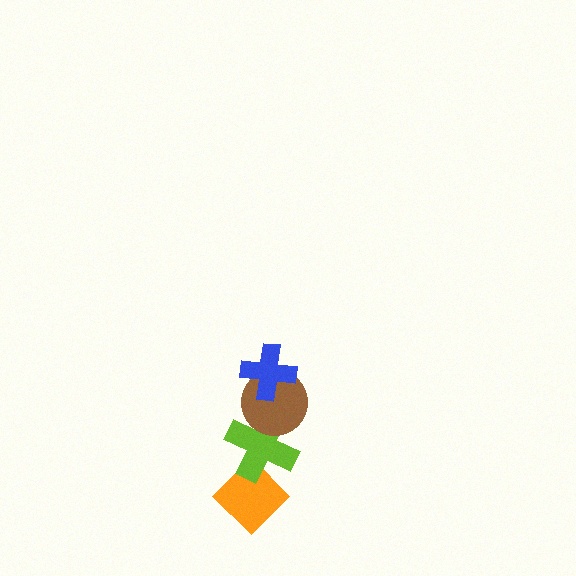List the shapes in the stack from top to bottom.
From top to bottom: the blue cross, the brown circle, the lime cross, the orange diamond.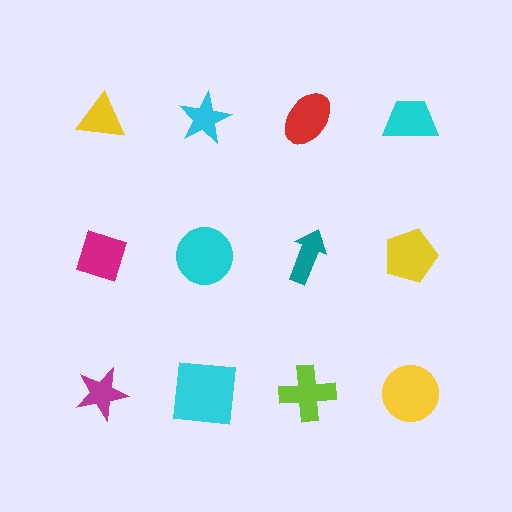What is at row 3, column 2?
A cyan square.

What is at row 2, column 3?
A teal arrow.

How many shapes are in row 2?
4 shapes.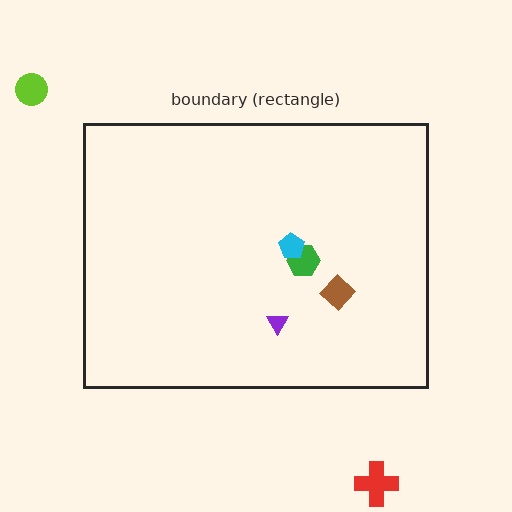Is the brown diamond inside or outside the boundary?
Inside.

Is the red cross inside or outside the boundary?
Outside.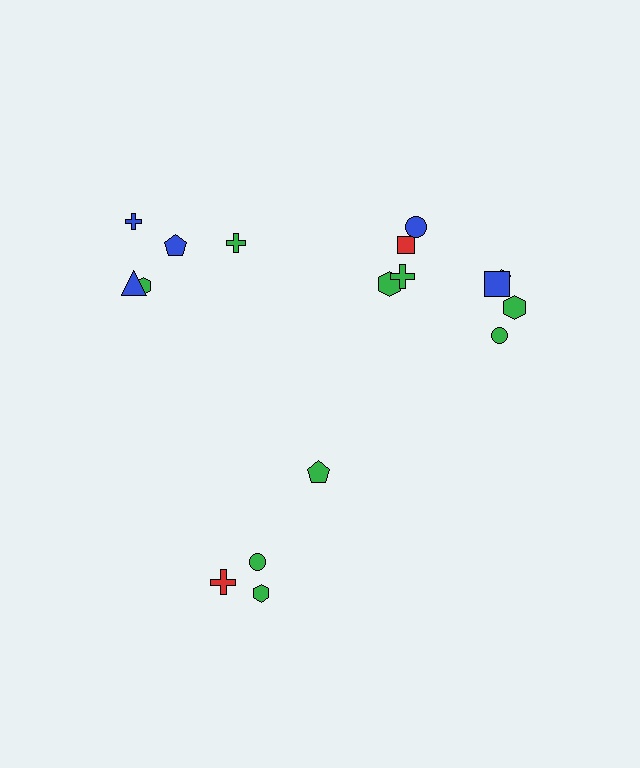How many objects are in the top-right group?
There are 8 objects.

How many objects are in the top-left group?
There are 5 objects.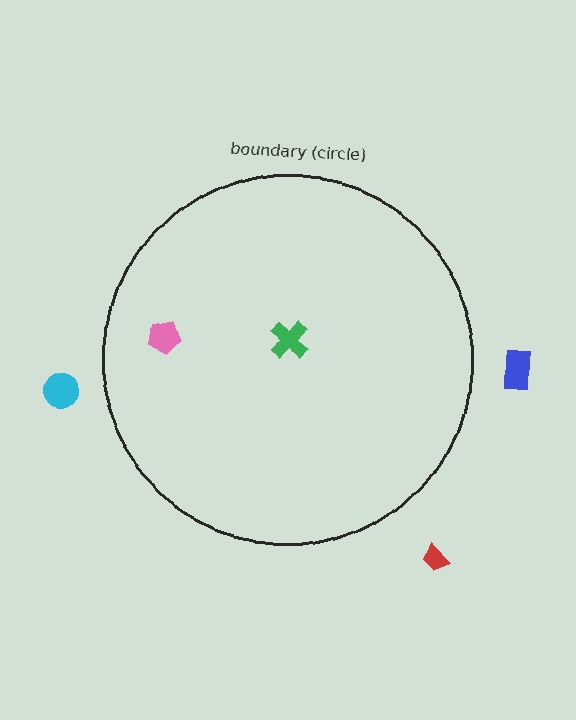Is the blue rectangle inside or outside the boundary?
Outside.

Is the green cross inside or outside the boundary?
Inside.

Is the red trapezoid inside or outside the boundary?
Outside.